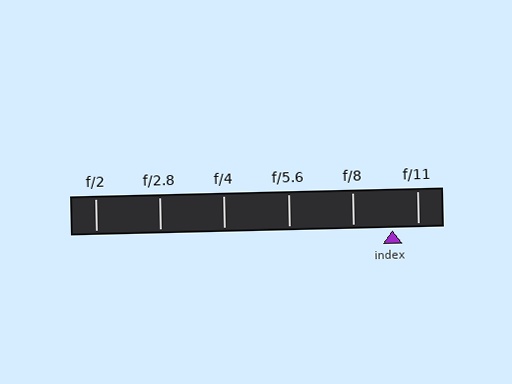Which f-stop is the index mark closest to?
The index mark is closest to f/11.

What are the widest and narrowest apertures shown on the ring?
The widest aperture shown is f/2 and the narrowest is f/11.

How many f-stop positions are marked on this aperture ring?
There are 6 f-stop positions marked.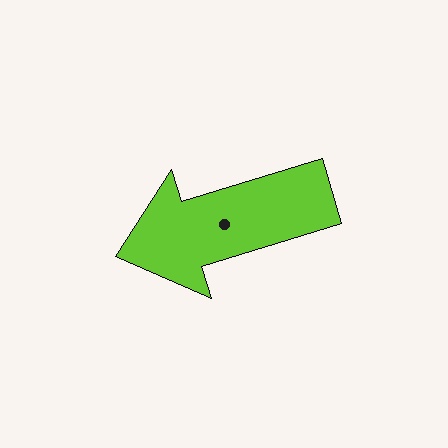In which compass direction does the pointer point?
West.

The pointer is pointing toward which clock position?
Roughly 8 o'clock.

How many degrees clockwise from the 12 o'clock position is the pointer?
Approximately 253 degrees.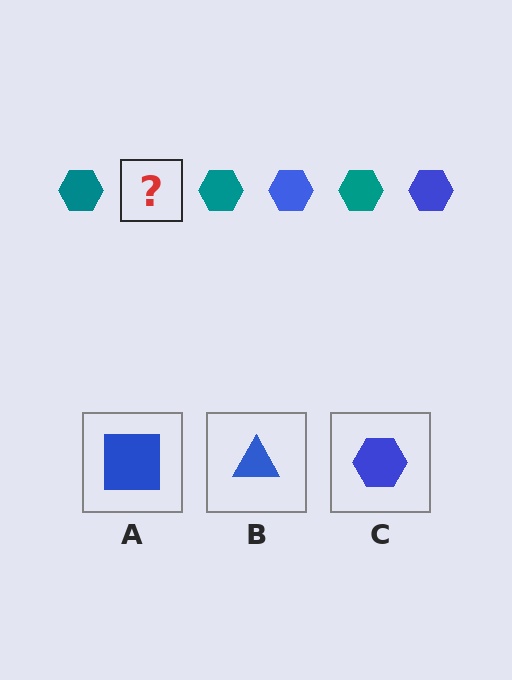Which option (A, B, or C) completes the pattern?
C.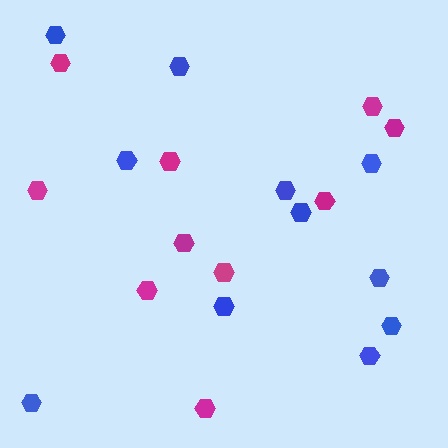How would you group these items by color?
There are 2 groups: one group of magenta hexagons (10) and one group of blue hexagons (11).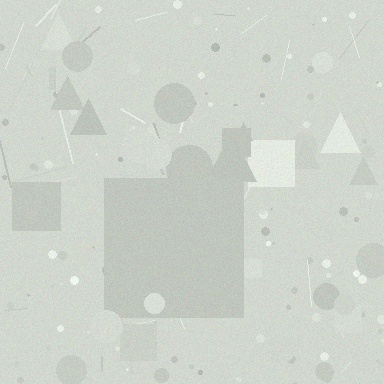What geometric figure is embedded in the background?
A square is embedded in the background.